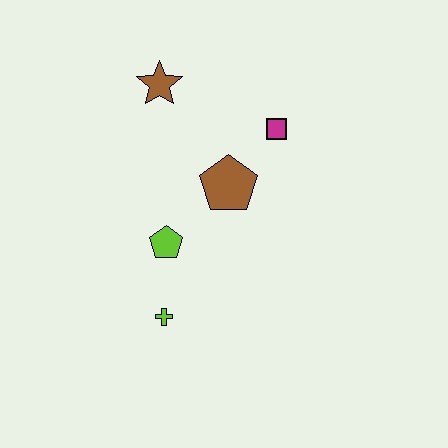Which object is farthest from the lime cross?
The brown star is farthest from the lime cross.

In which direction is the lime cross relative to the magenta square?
The lime cross is below the magenta square.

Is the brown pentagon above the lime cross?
Yes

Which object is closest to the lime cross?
The lime pentagon is closest to the lime cross.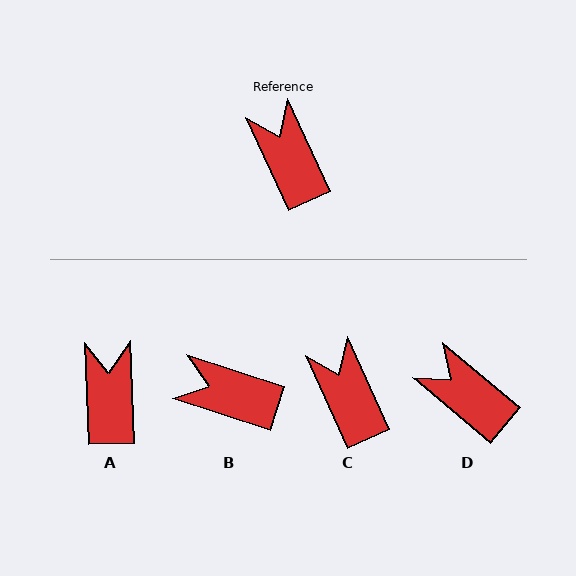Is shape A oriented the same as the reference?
No, it is off by about 23 degrees.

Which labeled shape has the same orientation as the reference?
C.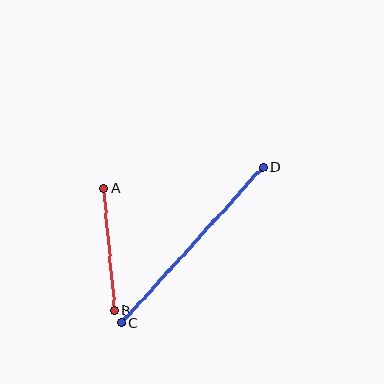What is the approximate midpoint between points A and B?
The midpoint is at approximately (109, 250) pixels.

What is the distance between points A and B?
The distance is approximately 123 pixels.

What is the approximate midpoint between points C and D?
The midpoint is at approximately (192, 245) pixels.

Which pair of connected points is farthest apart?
Points C and D are farthest apart.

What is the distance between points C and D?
The distance is approximately 210 pixels.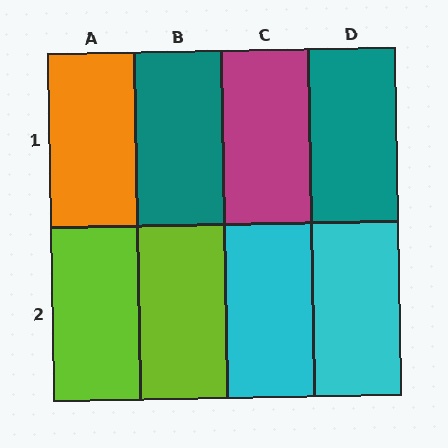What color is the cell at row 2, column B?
Lime.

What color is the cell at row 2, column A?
Lime.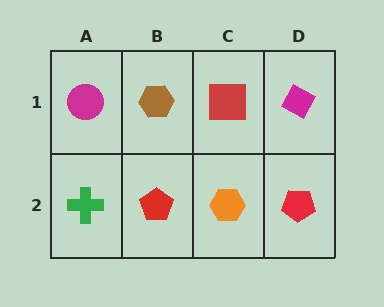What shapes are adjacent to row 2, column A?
A magenta circle (row 1, column A), a red pentagon (row 2, column B).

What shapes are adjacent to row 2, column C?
A red square (row 1, column C), a red pentagon (row 2, column B), a red pentagon (row 2, column D).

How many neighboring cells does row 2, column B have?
3.